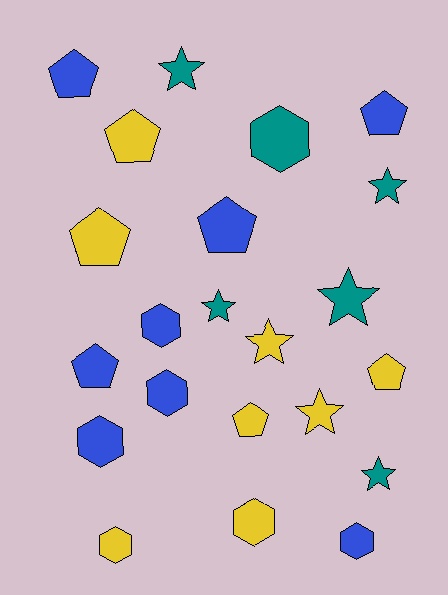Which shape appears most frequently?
Pentagon, with 8 objects.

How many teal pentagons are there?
There are no teal pentagons.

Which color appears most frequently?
Yellow, with 8 objects.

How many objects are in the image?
There are 22 objects.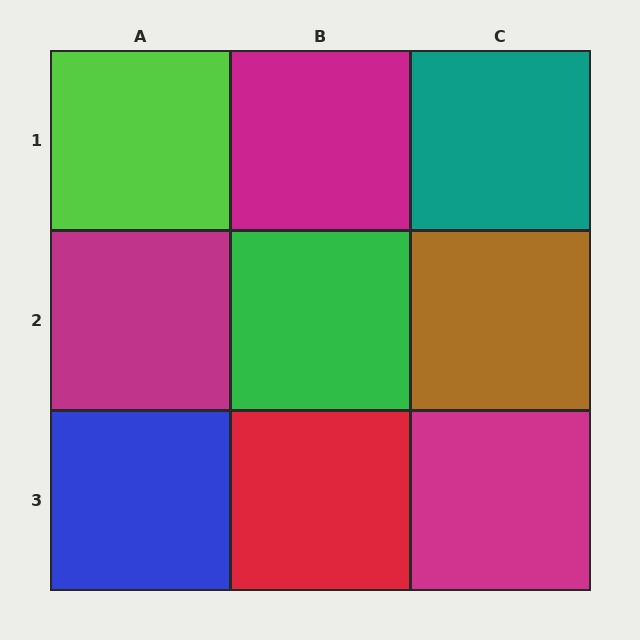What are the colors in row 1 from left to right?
Lime, magenta, teal.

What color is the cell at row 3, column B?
Red.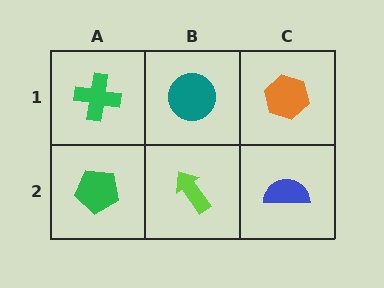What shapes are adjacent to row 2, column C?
An orange hexagon (row 1, column C), a lime arrow (row 2, column B).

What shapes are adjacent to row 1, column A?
A green pentagon (row 2, column A), a teal circle (row 1, column B).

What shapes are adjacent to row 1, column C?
A blue semicircle (row 2, column C), a teal circle (row 1, column B).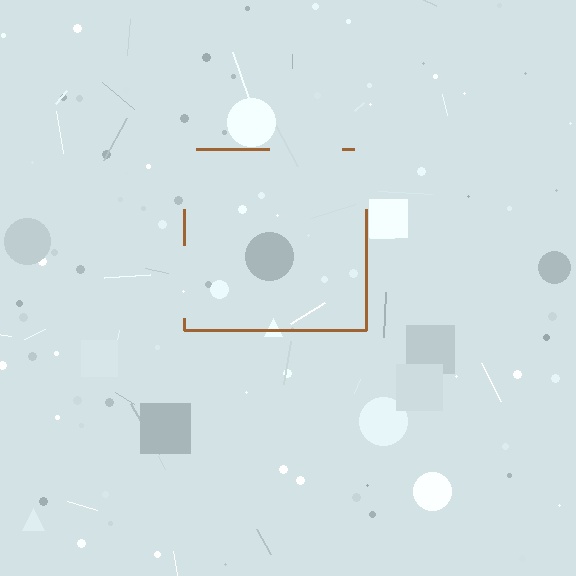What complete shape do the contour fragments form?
The contour fragments form a square.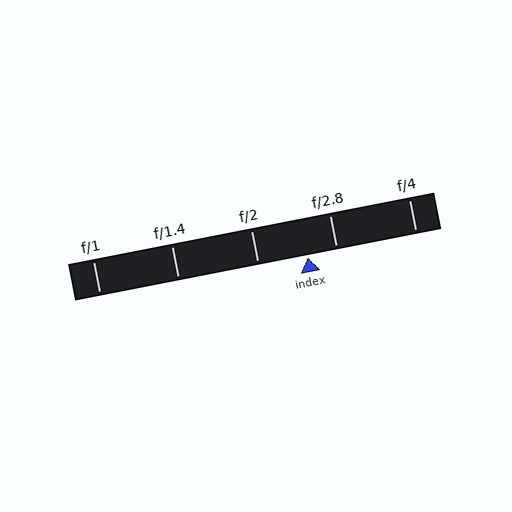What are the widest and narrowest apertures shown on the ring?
The widest aperture shown is f/1 and the narrowest is f/4.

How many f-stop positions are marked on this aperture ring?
There are 5 f-stop positions marked.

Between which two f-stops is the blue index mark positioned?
The index mark is between f/2 and f/2.8.